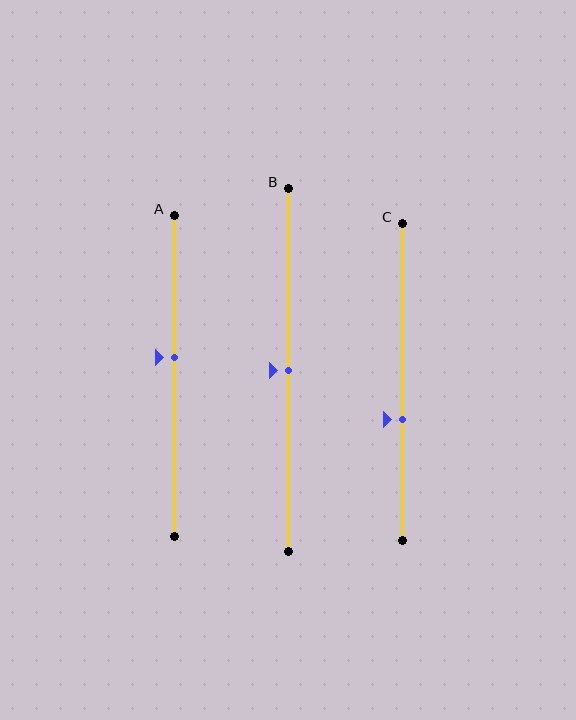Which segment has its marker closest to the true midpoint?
Segment B has its marker closest to the true midpoint.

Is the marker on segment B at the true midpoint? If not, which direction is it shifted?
Yes, the marker on segment B is at the true midpoint.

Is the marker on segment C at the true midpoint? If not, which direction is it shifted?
No, the marker on segment C is shifted downward by about 12% of the segment length.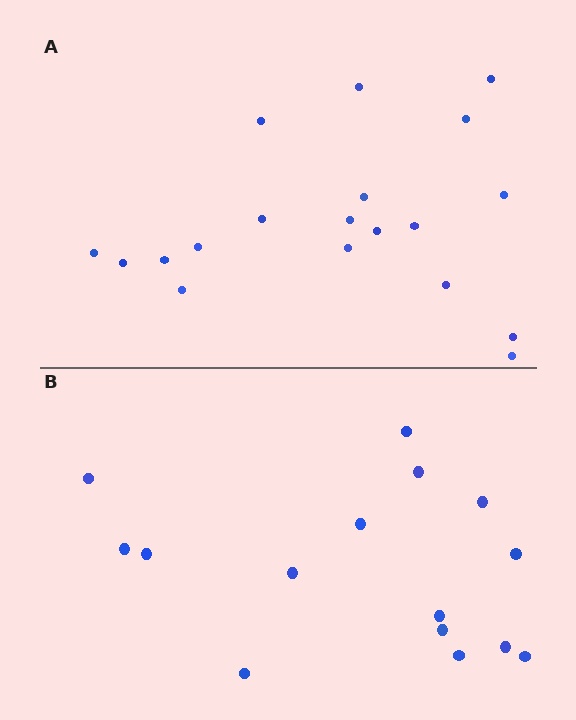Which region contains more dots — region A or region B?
Region A (the top region) has more dots.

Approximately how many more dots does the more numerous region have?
Region A has about 4 more dots than region B.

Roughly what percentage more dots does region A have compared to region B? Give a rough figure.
About 25% more.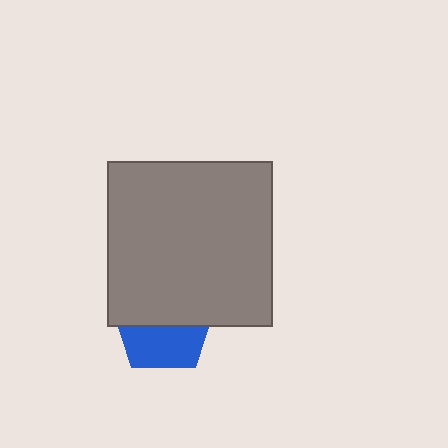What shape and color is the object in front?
The object in front is a gray square.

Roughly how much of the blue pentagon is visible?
A small part of it is visible (roughly 43%).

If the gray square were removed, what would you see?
You would see the complete blue pentagon.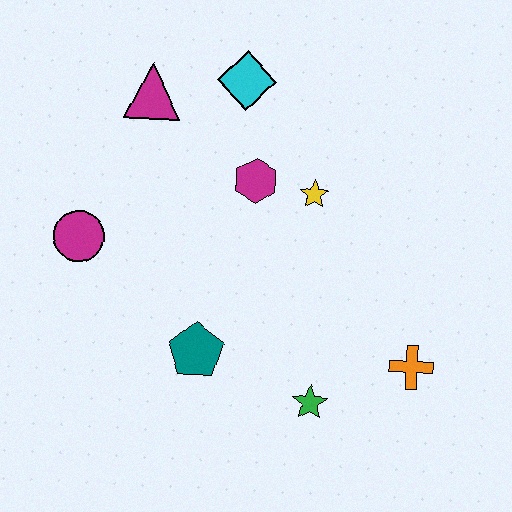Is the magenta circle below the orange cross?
No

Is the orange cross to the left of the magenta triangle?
No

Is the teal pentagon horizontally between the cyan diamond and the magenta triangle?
Yes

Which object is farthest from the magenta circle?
The orange cross is farthest from the magenta circle.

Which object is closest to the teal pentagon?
The green star is closest to the teal pentagon.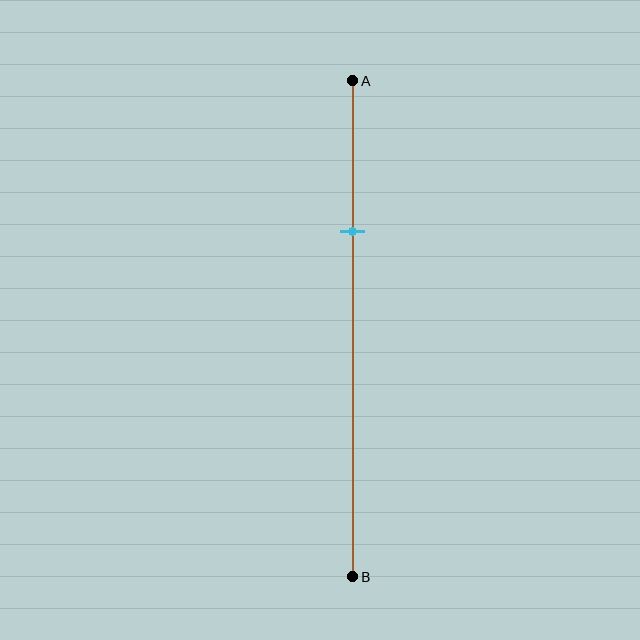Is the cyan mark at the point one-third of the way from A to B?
Yes, the mark is approximately at the one-third point.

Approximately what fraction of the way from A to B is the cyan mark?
The cyan mark is approximately 30% of the way from A to B.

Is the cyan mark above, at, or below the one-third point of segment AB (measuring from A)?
The cyan mark is approximately at the one-third point of segment AB.